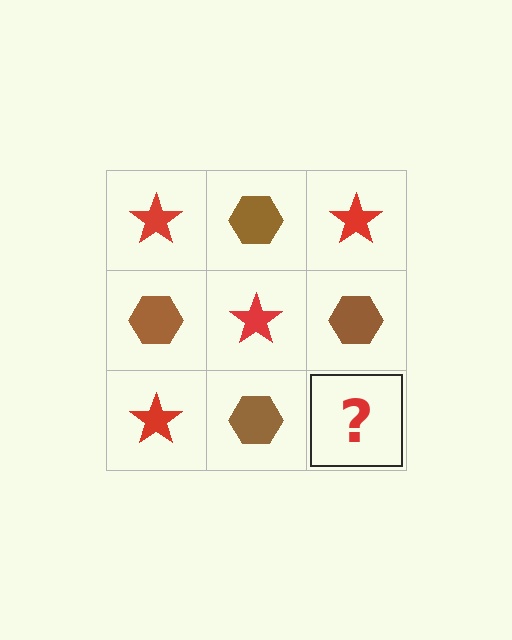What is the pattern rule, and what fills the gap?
The rule is that it alternates red star and brown hexagon in a checkerboard pattern. The gap should be filled with a red star.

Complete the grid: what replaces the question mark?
The question mark should be replaced with a red star.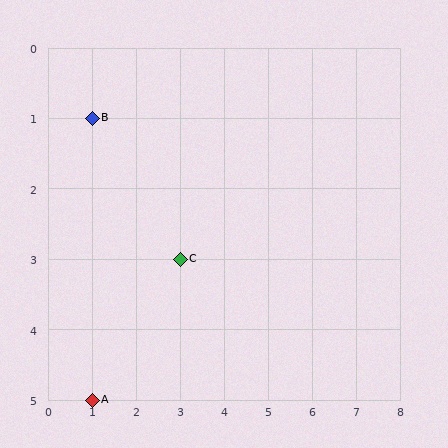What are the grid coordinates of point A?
Point A is at grid coordinates (1, 5).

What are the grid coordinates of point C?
Point C is at grid coordinates (3, 3).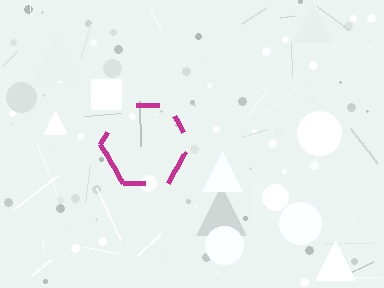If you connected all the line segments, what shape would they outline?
They would outline a hexagon.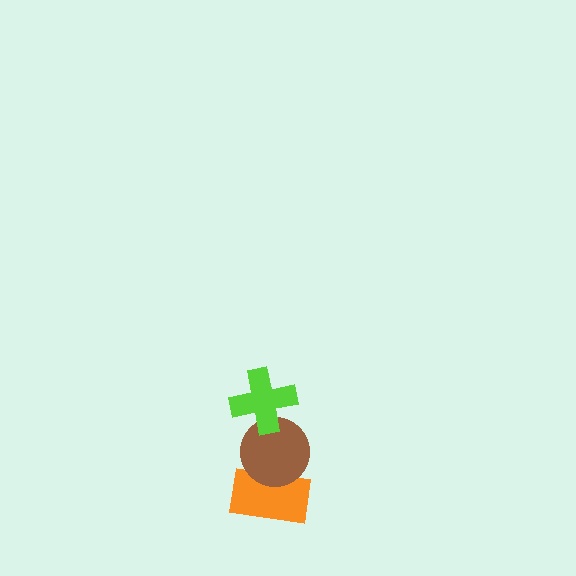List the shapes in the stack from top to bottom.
From top to bottom: the lime cross, the brown circle, the orange rectangle.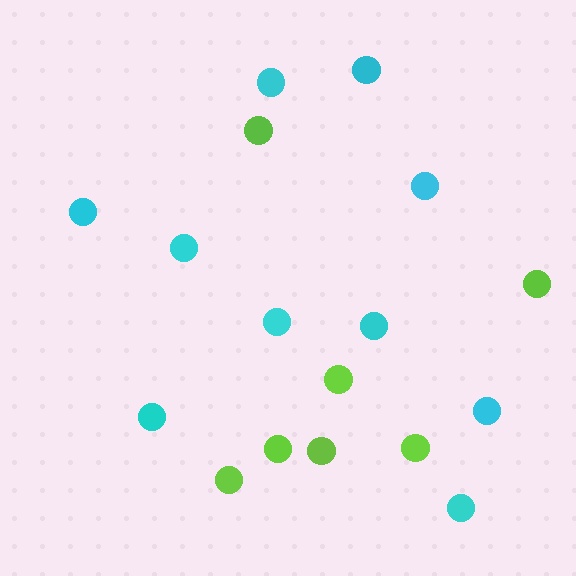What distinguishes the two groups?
There are 2 groups: one group of cyan circles (10) and one group of lime circles (7).